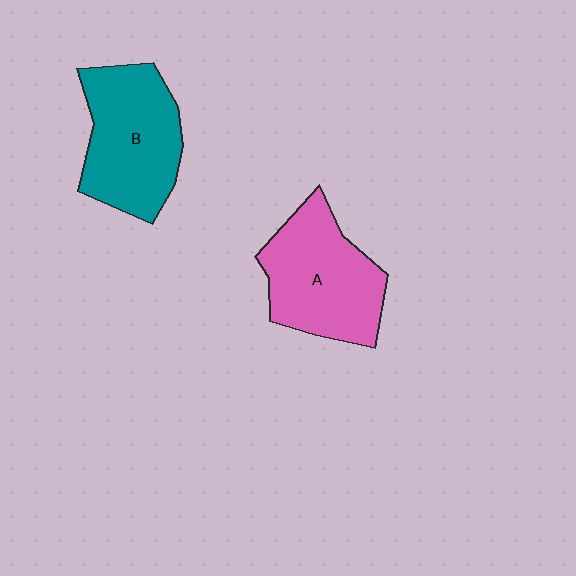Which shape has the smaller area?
Shape A (pink).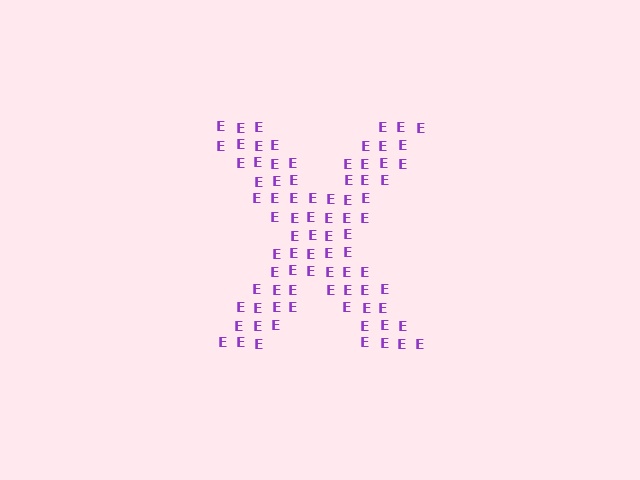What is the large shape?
The large shape is the letter X.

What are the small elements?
The small elements are letter E's.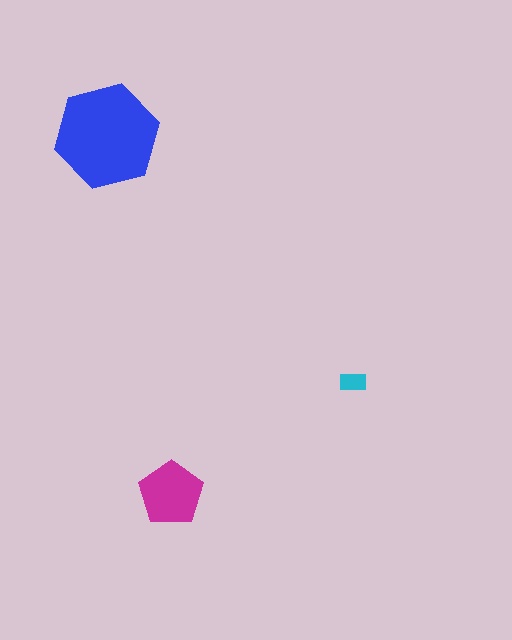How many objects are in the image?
There are 3 objects in the image.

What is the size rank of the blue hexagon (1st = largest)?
1st.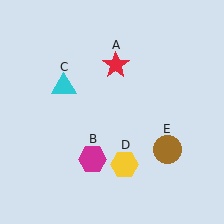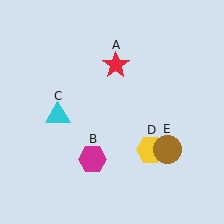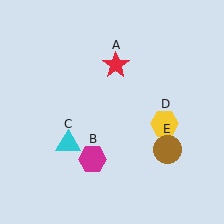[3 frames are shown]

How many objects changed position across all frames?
2 objects changed position: cyan triangle (object C), yellow hexagon (object D).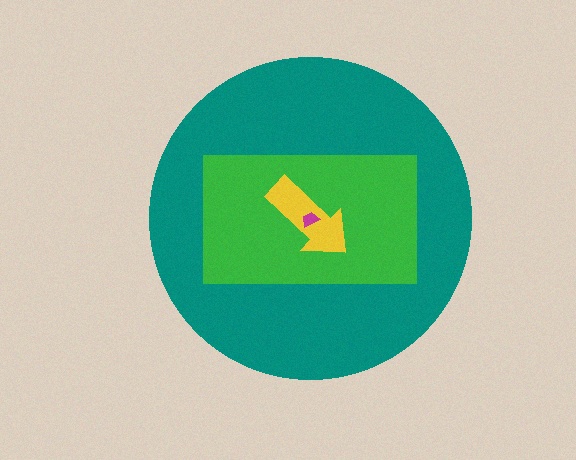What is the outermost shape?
The teal circle.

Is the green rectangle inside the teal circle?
Yes.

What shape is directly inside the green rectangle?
The yellow arrow.